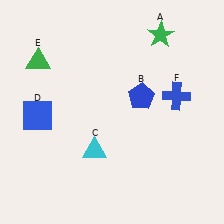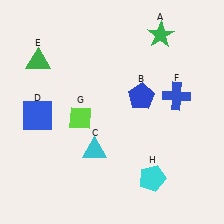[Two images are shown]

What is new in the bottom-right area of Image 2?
A cyan pentagon (H) was added in the bottom-right area of Image 2.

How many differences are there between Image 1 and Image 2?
There are 2 differences between the two images.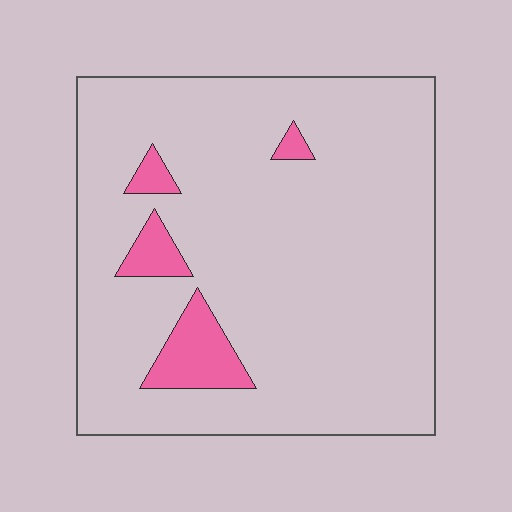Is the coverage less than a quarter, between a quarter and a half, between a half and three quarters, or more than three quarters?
Less than a quarter.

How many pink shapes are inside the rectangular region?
4.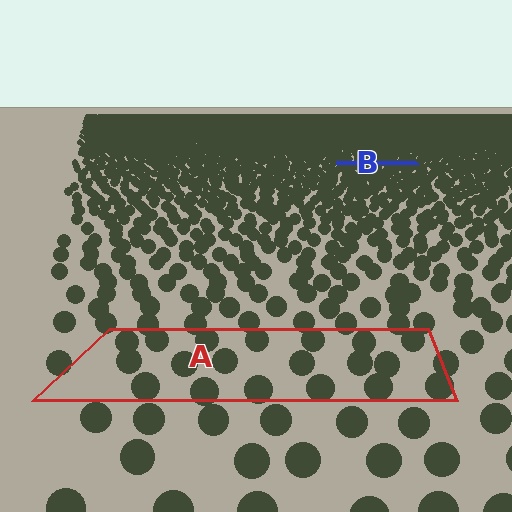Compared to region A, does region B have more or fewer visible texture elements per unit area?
Region B has more texture elements per unit area — they are packed more densely because it is farther away.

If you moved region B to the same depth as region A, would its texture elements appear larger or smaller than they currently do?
They would appear larger. At a closer depth, the same texture elements are projected at a bigger on-screen size.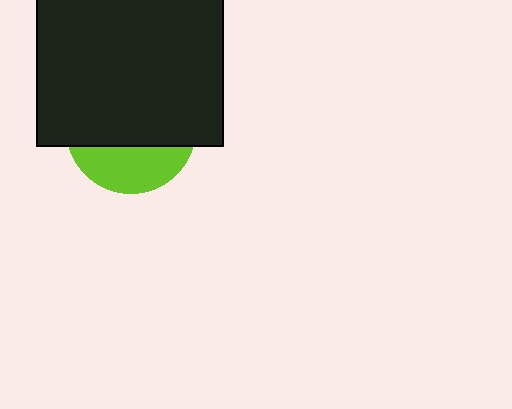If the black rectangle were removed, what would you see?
You would see the complete lime circle.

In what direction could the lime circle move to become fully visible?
The lime circle could move down. That would shift it out from behind the black rectangle entirely.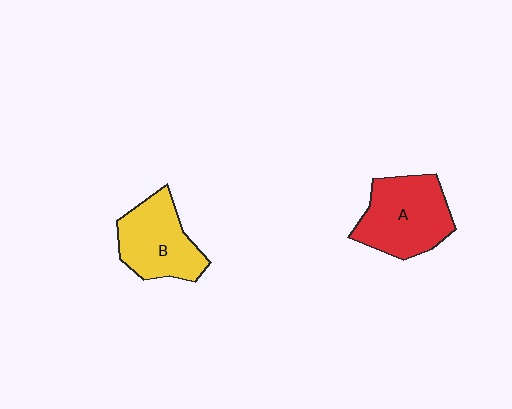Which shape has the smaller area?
Shape B (yellow).